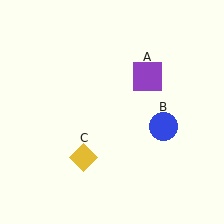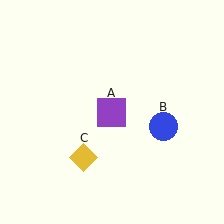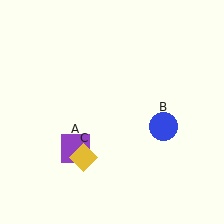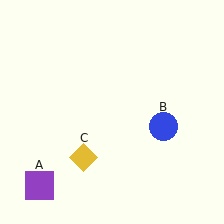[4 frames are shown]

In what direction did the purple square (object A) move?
The purple square (object A) moved down and to the left.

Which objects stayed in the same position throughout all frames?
Blue circle (object B) and yellow diamond (object C) remained stationary.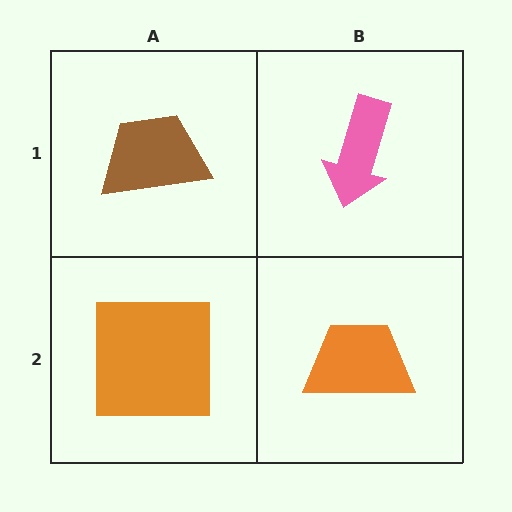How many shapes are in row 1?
2 shapes.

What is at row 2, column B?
An orange trapezoid.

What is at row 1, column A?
A brown trapezoid.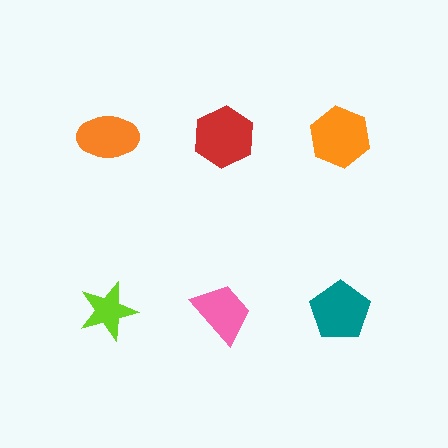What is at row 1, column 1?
An orange ellipse.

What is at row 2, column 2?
A pink trapezoid.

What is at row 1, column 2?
A red hexagon.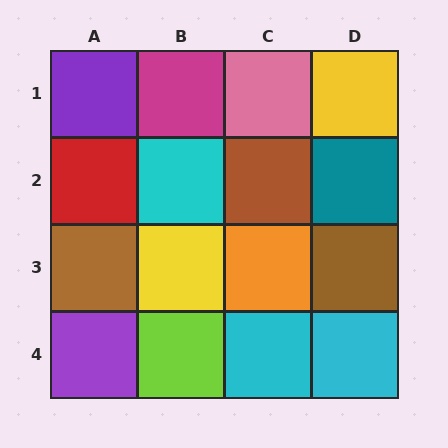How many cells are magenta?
1 cell is magenta.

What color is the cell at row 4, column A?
Purple.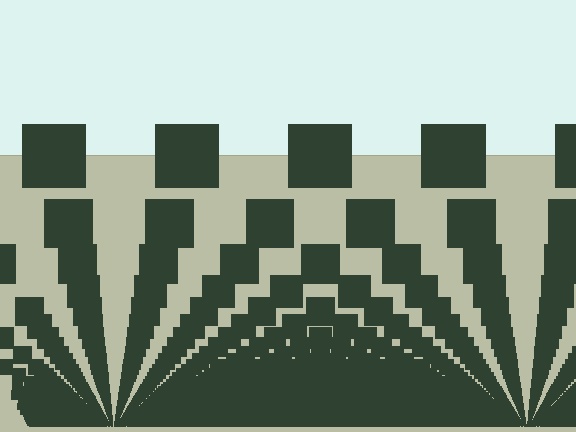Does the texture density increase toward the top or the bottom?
Density increases toward the bottom.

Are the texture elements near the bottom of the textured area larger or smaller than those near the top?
Smaller. The gradient is inverted — elements near the bottom are smaller and denser.